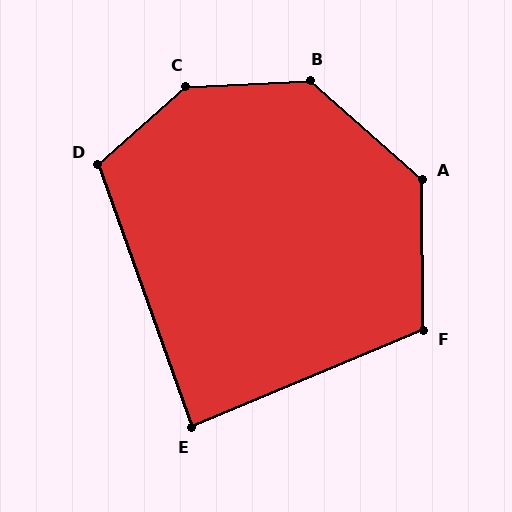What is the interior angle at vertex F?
Approximately 113 degrees (obtuse).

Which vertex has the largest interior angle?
C, at approximately 141 degrees.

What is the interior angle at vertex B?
Approximately 136 degrees (obtuse).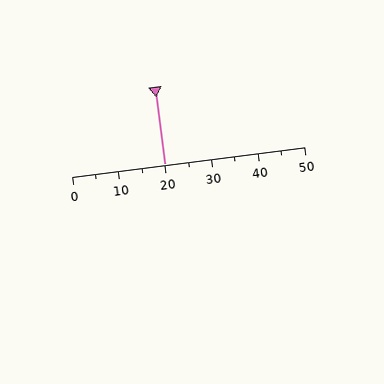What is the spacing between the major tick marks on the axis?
The major ticks are spaced 10 apart.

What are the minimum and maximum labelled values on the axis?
The axis runs from 0 to 50.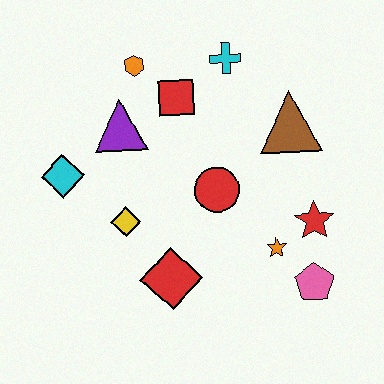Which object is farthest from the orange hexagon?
The pink pentagon is farthest from the orange hexagon.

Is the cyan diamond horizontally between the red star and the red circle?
No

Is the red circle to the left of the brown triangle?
Yes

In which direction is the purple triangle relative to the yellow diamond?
The purple triangle is above the yellow diamond.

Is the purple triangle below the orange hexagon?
Yes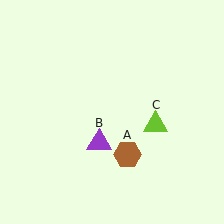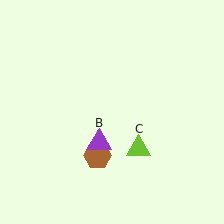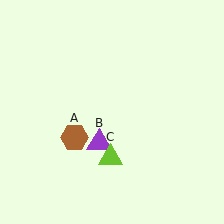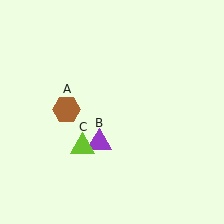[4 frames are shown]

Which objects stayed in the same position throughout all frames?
Purple triangle (object B) remained stationary.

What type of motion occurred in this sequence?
The brown hexagon (object A), lime triangle (object C) rotated clockwise around the center of the scene.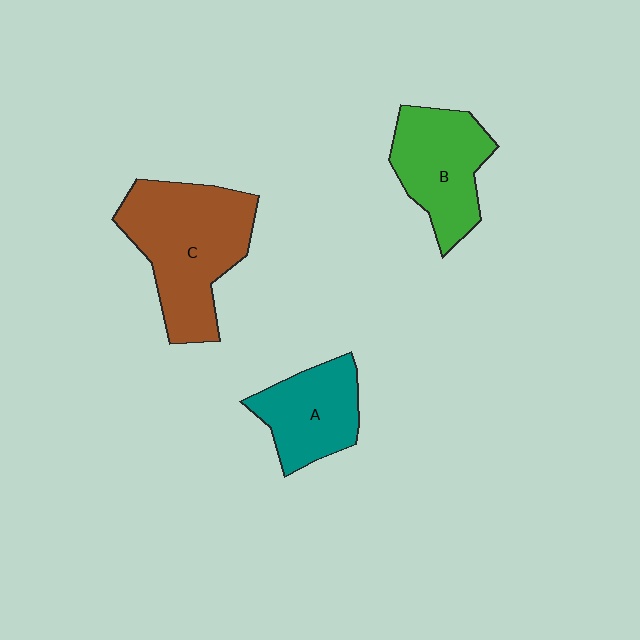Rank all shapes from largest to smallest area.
From largest to smallest: C (brown), B (green), A (teal).